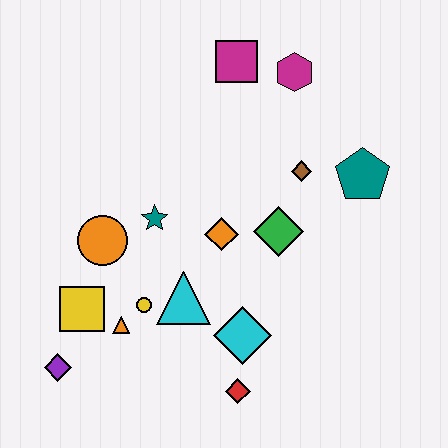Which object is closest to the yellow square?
The orange triangle is closest to the yellow square.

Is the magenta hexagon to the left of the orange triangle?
No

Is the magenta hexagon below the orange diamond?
No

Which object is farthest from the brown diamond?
The purple diamond is farthest from the brown diamond.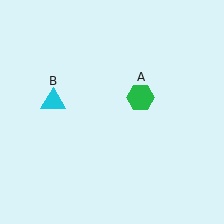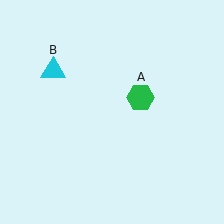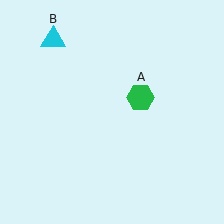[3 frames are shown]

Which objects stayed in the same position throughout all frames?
Green hexagon (object A) remained stationary.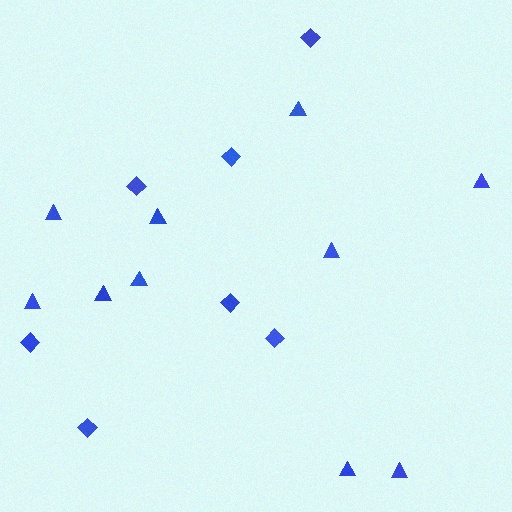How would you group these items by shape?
There are 2 groups: one group of diamonds (7) and one group of triangles (10).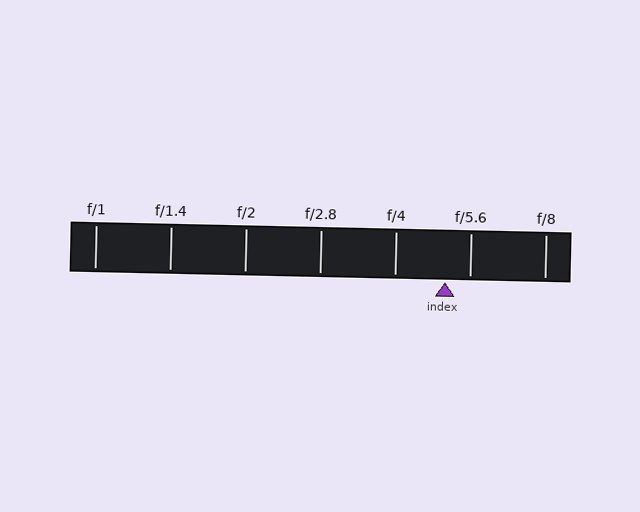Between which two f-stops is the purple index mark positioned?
The index mark is between f/4 and f/5.6.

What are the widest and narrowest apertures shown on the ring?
The widest aperture shown is f/1 and the narrowest is f/8.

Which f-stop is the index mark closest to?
The index mark is closest to f/5.6.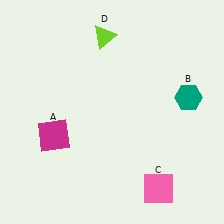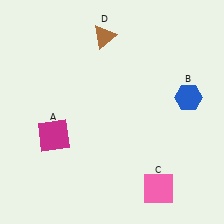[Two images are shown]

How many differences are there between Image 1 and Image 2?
There are 2 differences between the two images.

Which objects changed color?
B changed from teal to blue. D changed from lime to brown.